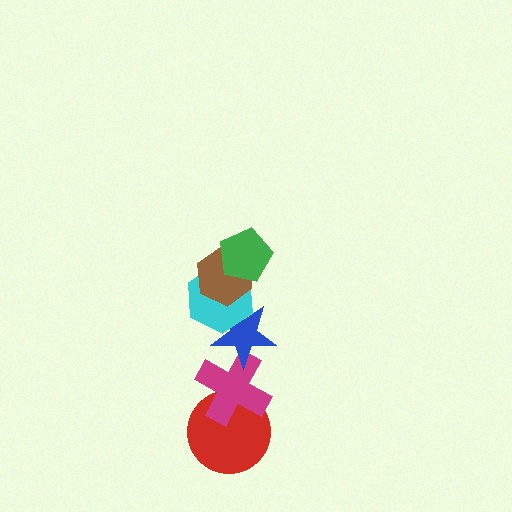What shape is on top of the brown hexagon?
The green pentagon is on top of the brown hexagon.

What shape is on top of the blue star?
The cyan hexagon is on top of the blue star.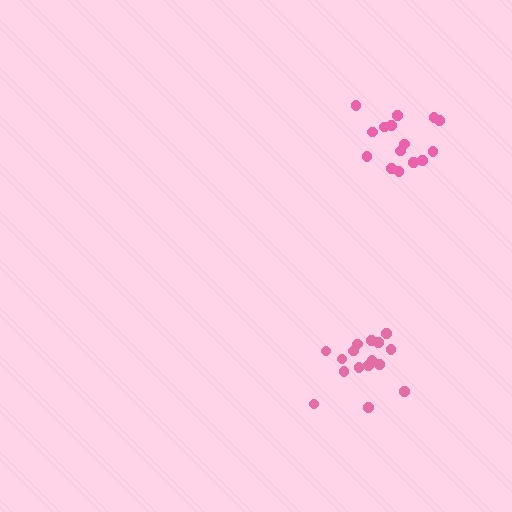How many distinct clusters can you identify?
There are 2 distinct clusters.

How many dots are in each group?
Group 1: 16 dots, Group 2: 15 dots (31 total).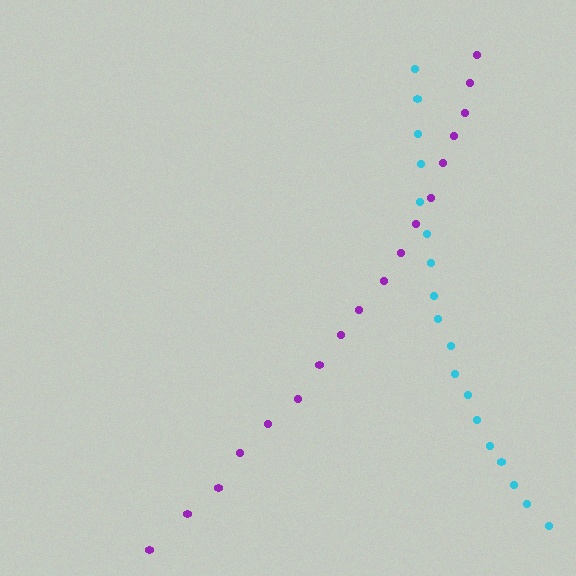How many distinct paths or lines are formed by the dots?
There are 2 distinct paths.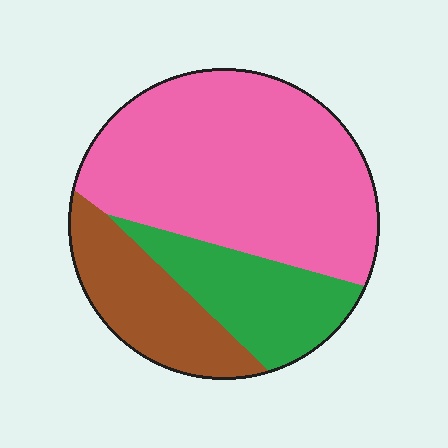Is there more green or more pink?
Pink.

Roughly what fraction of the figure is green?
Green covers around 20% of the figure.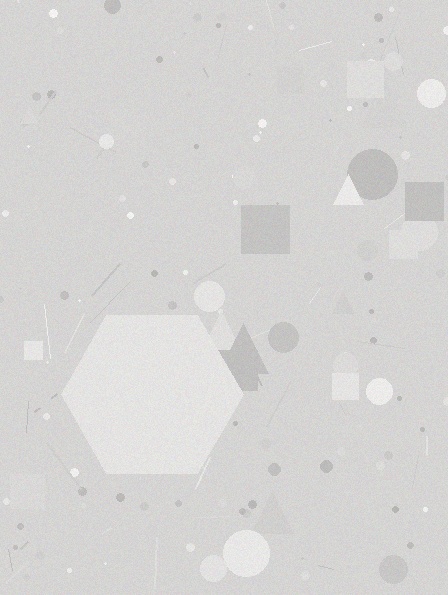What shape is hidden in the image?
A hexagon is hidden in the image.